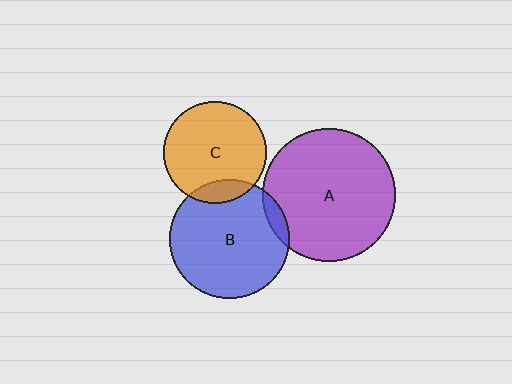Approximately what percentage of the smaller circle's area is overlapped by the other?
Approximately 15%.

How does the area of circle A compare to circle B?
Approximately 1.2 times.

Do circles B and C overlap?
Yes.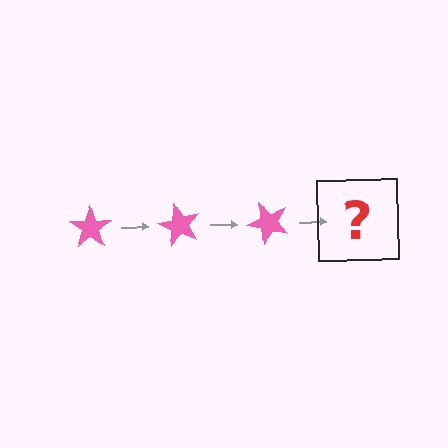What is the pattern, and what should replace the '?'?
The pattern is that the star rotates 60 degrees each step. The '?' should be a pink star rotated 180 degrees.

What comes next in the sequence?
The next element should be a pink star rotated 180 degrees.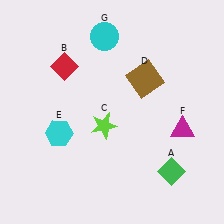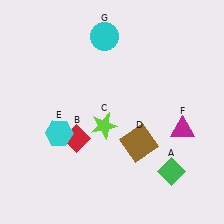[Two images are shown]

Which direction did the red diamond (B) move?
The red diamond (B) moved down.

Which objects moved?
The objects that moved are: the red diamond (B), the brown square (D).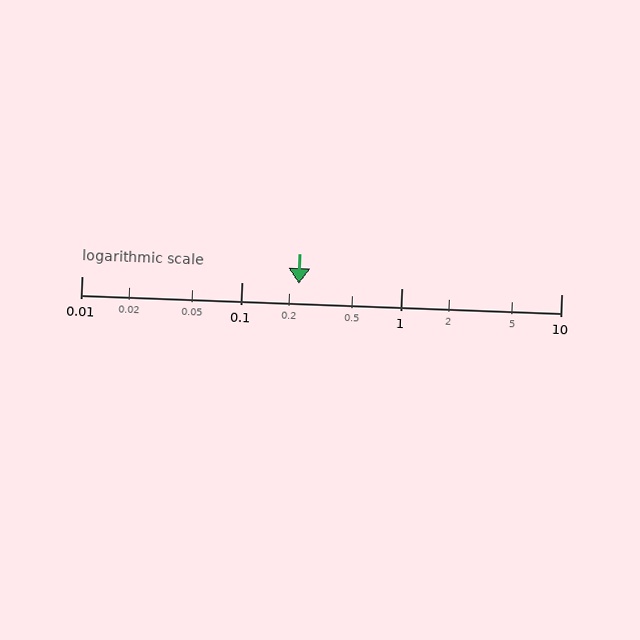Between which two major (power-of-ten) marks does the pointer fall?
The pointer is between 0.1 and 1.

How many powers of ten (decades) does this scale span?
The scale spans 3 decades, from 0.01 to 10.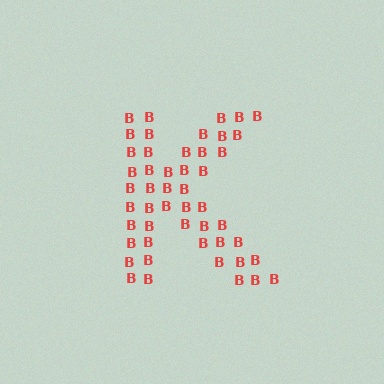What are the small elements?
The small elements are letter B's.